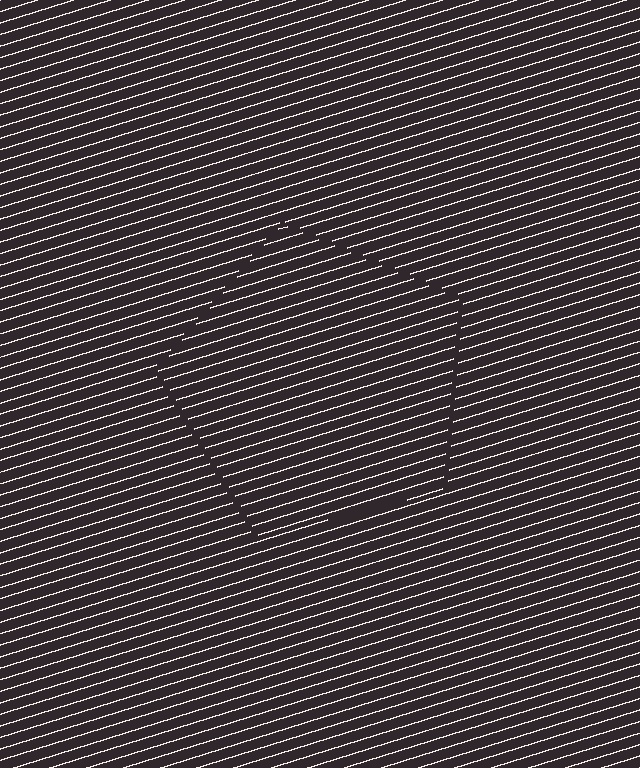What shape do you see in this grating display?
An illusory pentagon. The interior of the shape contains the same grating, shifted by half a period — the contour is defined by the phase discontinuity where line-ends from the inner and outer gratings abut.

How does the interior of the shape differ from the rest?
The interior of the shape contains the same grating, shifted by half a period — the contour is defined by the phase discontinuity where line-ends from the inner and outer gratings abut.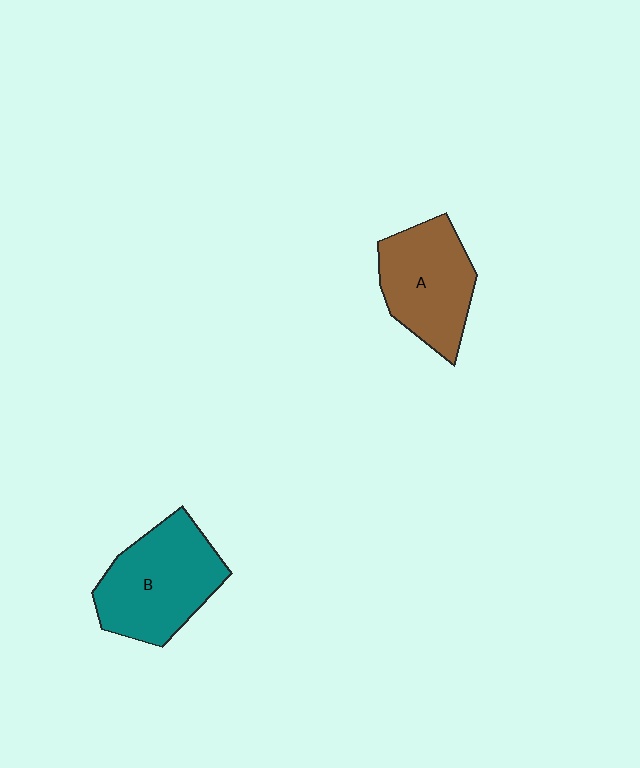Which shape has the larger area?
Shape B (teal).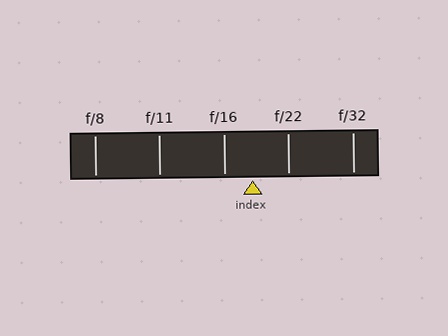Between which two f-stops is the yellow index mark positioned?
The index mark is between f/16 and f/22.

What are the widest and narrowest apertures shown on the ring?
The widest aperture shown is f/8 and the narrowest is f/32.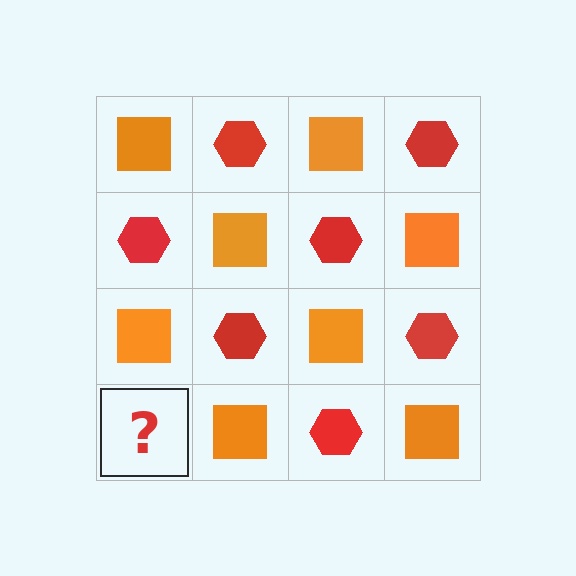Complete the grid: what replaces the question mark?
The question mark should be replaced with a red hexagon.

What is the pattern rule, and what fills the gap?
The rule is that it alternates orange square and red hexagon in a checkerboard pattern. The gap should be filled with a red hexagon.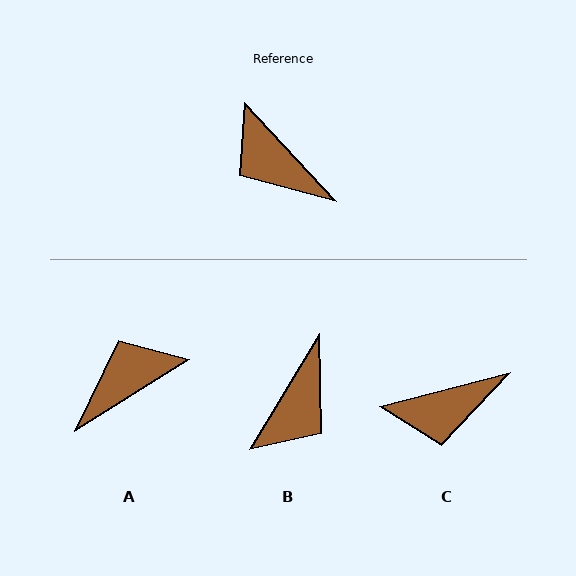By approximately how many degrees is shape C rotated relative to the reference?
Approximately 62 degrees counter-clockwise.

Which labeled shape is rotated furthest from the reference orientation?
B, about 106 degrees away.